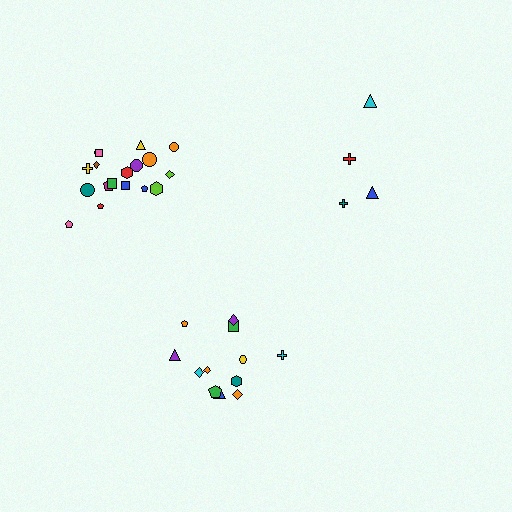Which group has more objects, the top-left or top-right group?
The top-left group.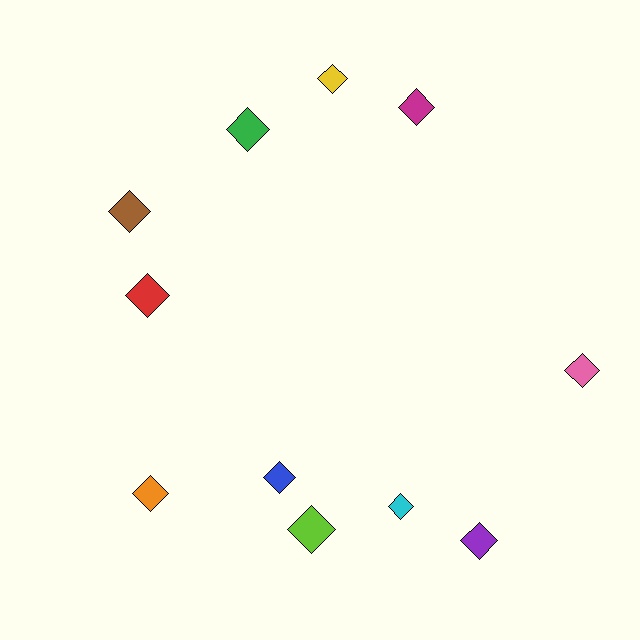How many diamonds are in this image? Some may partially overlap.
There are 11 diamonds.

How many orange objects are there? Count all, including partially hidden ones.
There is 1 orange object.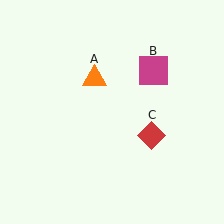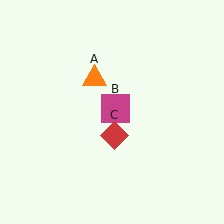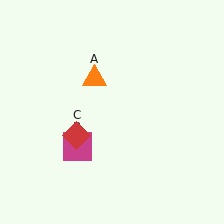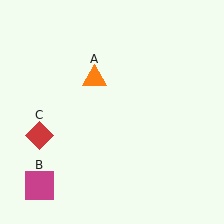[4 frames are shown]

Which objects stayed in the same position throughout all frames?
Orange triangle (object A) remained stationary.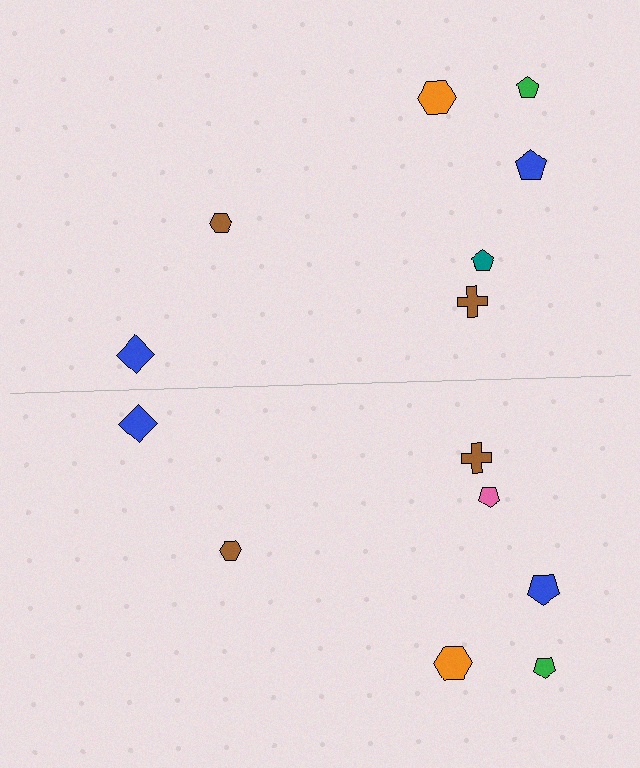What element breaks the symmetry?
The pink pentagon on the bottom side breaks the symmetry — its mirror counterpart is teal.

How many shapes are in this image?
There are 14 shapes in this image.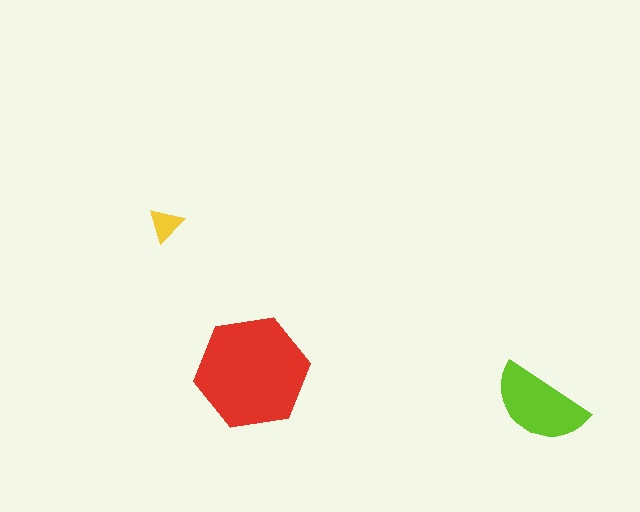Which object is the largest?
The red hexagon.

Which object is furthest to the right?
The lime semicircle is rightmost.